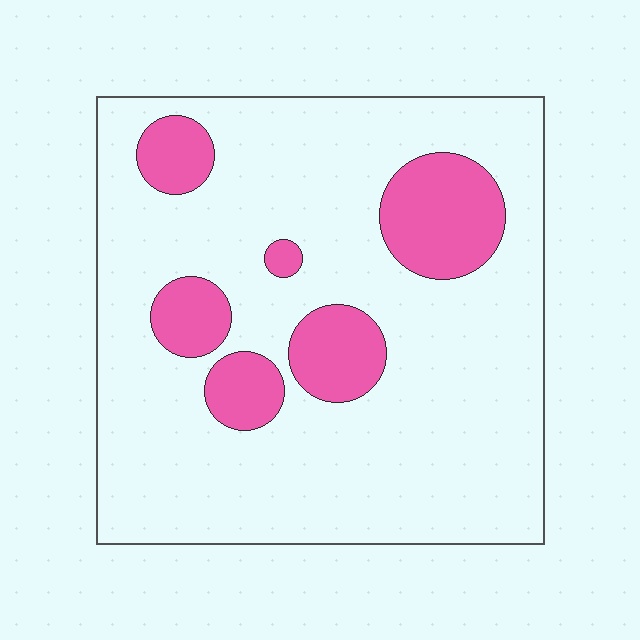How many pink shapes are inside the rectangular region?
6.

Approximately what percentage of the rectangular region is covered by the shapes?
Approximately 20%.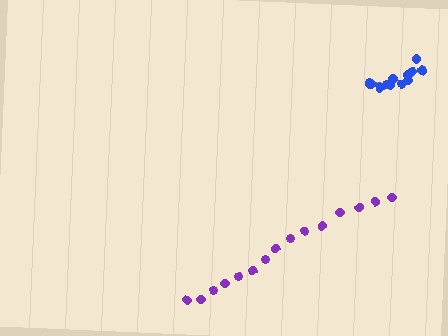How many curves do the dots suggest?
There are 2 distinct paths.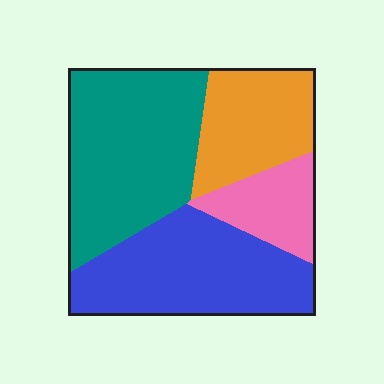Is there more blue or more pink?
Blue.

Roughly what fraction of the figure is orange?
Orange covers roughly 20% of the figure.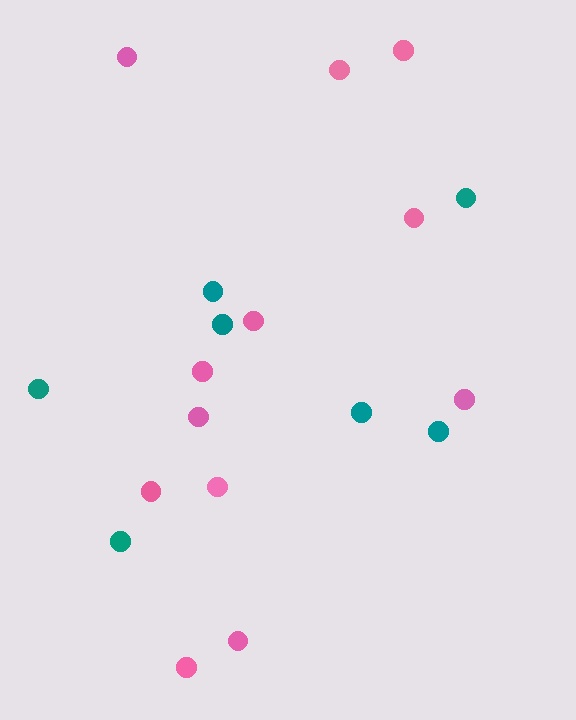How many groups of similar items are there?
There are 2 groups: one group of pink circles (12) and one group of teal circles (7).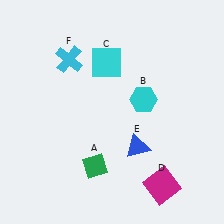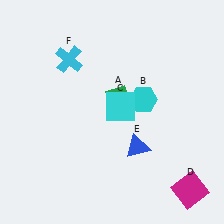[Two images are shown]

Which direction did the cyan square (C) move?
The cyan square (C) moved down.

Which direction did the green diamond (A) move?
The green diamond (A) moved up.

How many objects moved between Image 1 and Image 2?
3 objects moved between the two images.